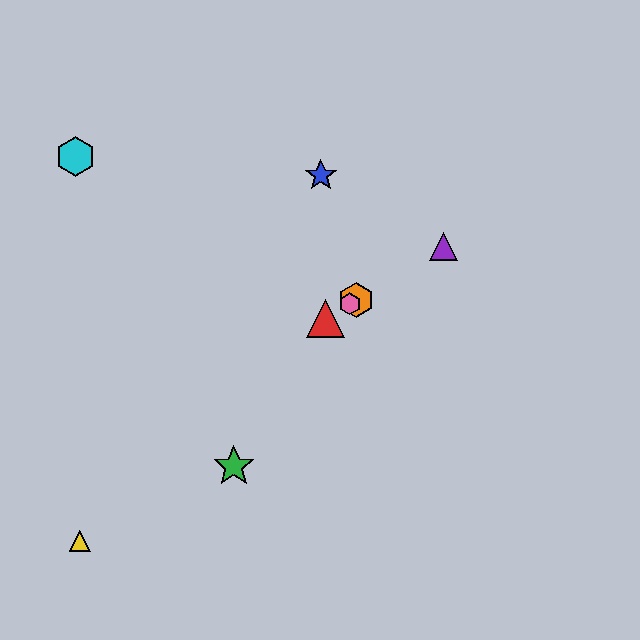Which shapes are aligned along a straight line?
The red triangle, the purple triangle, the orange hexagon, the pink hexagon are aligned along a straight line.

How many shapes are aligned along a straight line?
4 shapes (the red triangle, the purple triangle, the orange hexagon, the pink hexagon) are aligned along a straight line.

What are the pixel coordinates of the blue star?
The blue star is at (321, 175).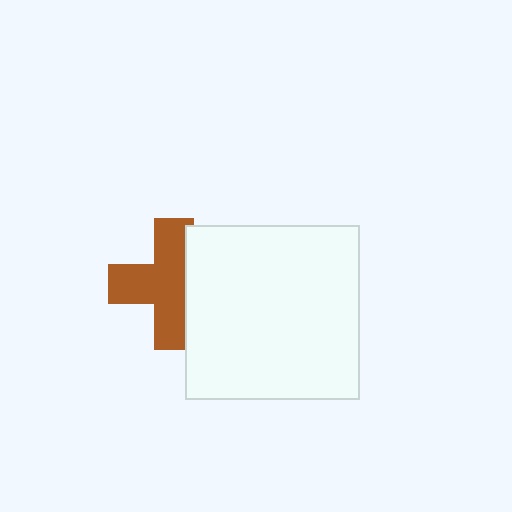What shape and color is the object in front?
The object in front is a white square.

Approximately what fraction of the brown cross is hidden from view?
Roughly 32% of the brown cross is hidden behind the white square.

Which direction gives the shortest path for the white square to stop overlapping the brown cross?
Moving right gives the shortest separation.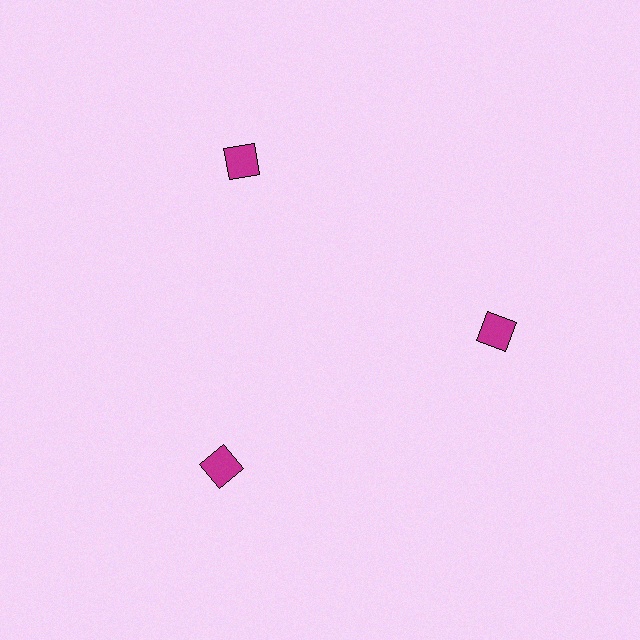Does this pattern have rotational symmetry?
Yes, this pattern has 3-fold rotational symmetry. It looks the same after rotating 120 degrees around the center.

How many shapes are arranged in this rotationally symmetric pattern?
There are 3 shapes, arranged in 3 groups of 1.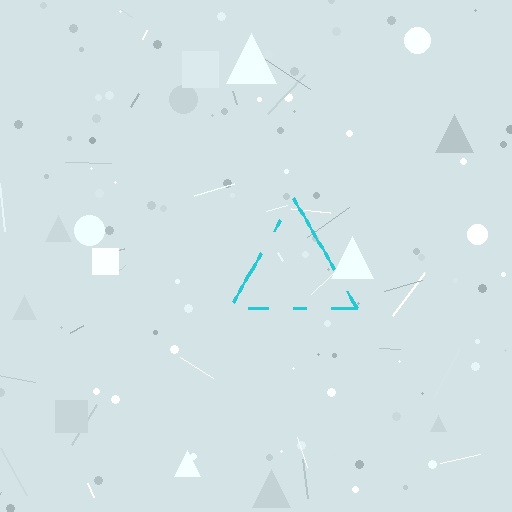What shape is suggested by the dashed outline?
The dashed outline suggests a triangle.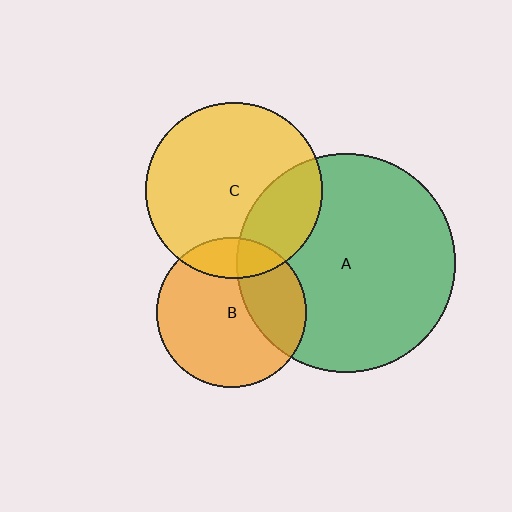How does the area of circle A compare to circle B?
Approximately 2.1 times.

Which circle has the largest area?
Circle A (green).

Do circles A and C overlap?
Yes.